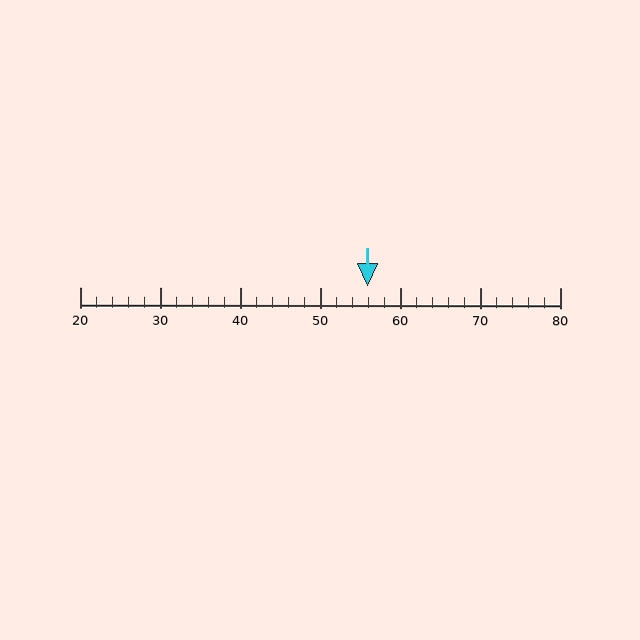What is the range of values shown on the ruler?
The ruler shows values from 20 to 80.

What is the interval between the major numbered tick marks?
The major tick marks are spaced 10 units apart.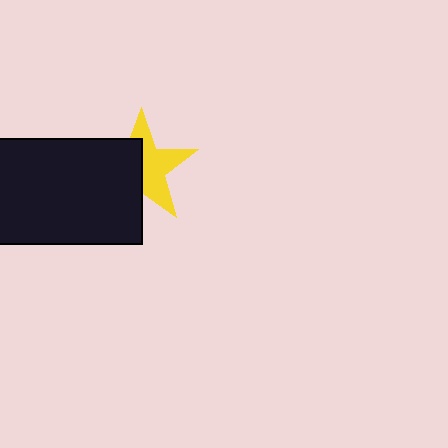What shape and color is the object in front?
The object in front is a black rectangle.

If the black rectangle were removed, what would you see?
You would see the complete yellow star.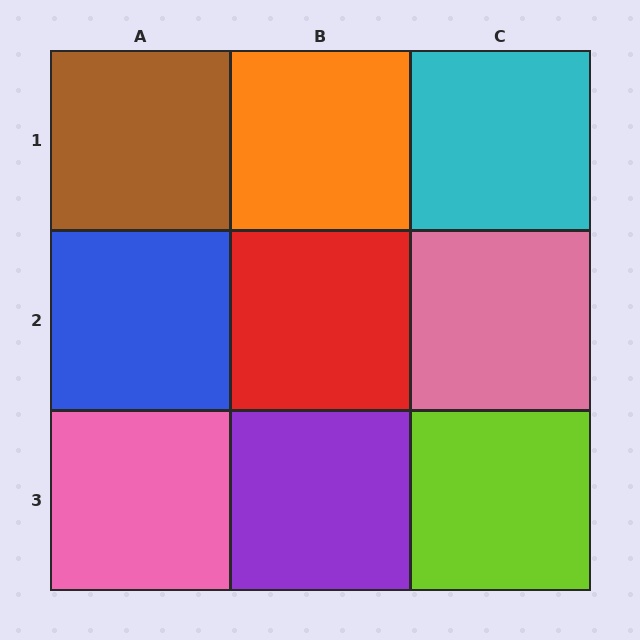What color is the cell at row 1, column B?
Orange.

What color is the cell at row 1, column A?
Brown.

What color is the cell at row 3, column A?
Pink.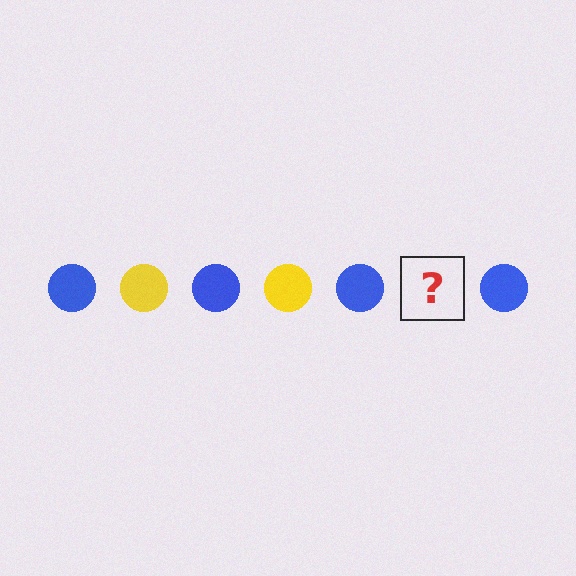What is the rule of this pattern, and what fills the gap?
The rule is that the pattern cycles through blue, yellow circles. The gap should be filled with a yellow circle.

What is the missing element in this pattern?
The missing element is a yellow circle.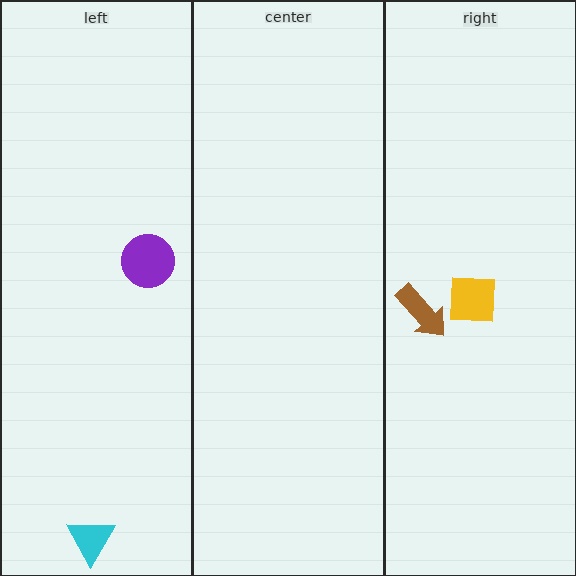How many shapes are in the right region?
2.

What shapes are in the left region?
The purple circle, the cyan triangle.